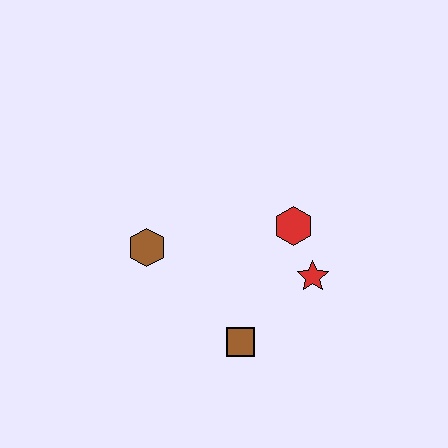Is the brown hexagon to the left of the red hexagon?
Yes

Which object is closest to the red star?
The red hexagon is closest to the red star.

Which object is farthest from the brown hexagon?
The red star is farthest from the brown hexagon.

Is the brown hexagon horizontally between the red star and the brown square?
No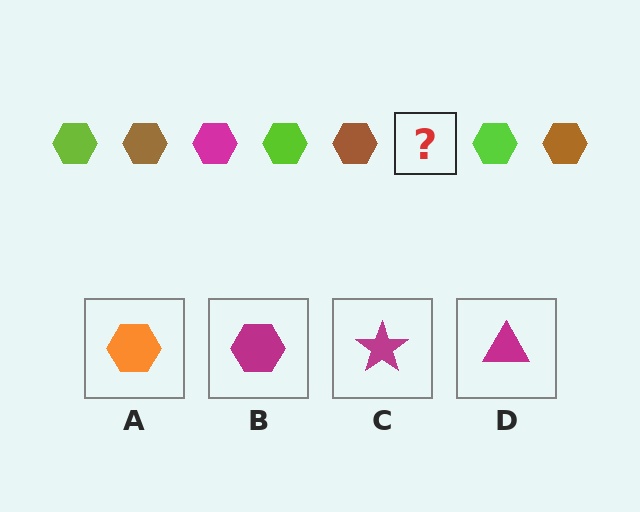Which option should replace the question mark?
Option B.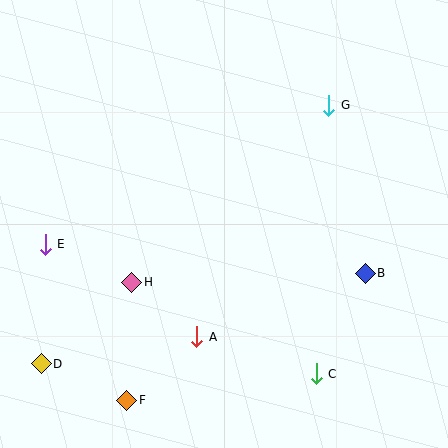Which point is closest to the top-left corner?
Point E is closest to the top-left corner.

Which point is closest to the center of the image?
Point H at (132, 282) is closest to the center.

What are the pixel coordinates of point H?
Point H is at (132, 282).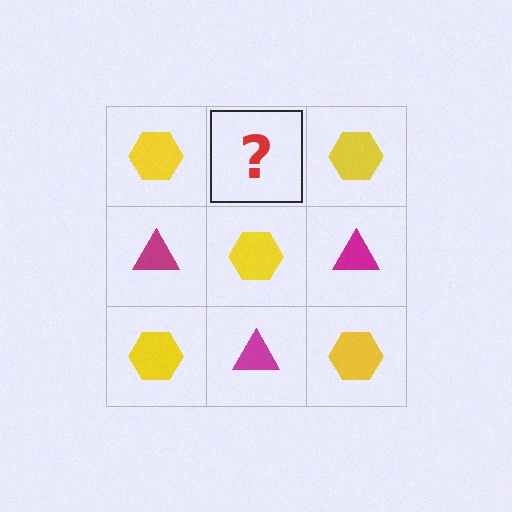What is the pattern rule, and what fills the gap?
The rule is that it alternates yellow hexagon and magenta triangle in a checkerboard pattern. The gap should be filled with a magenta triangle.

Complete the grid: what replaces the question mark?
The question mark should be replaced with a magenta triangle.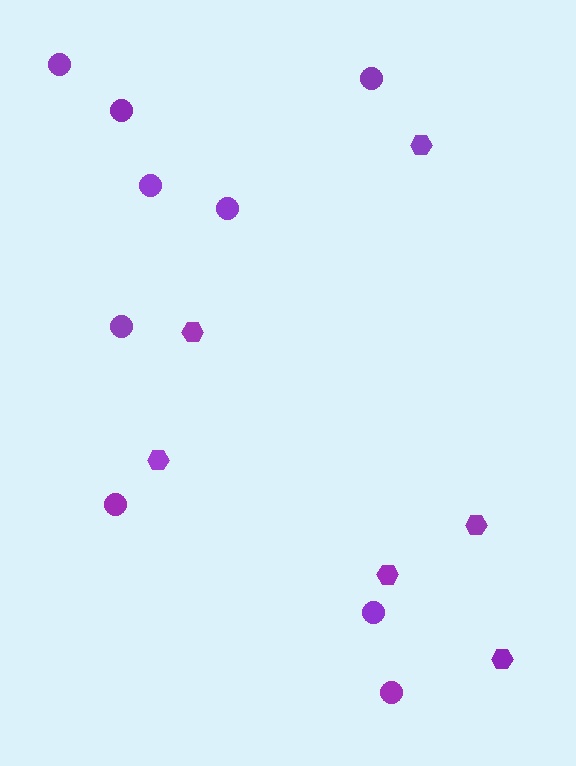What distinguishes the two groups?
There are 2 groups: one group of circles (9) and one group of hexagons (6).